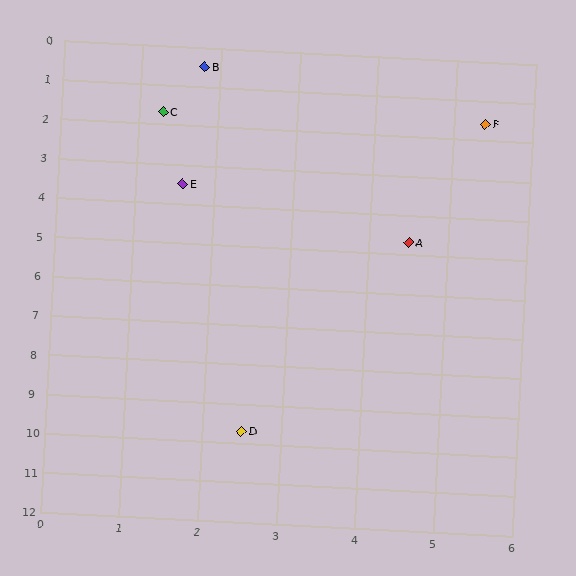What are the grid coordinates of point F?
Point F is at approximately (5.4, 1.6).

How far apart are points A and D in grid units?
Points A and D are about 5.4 grid units apart.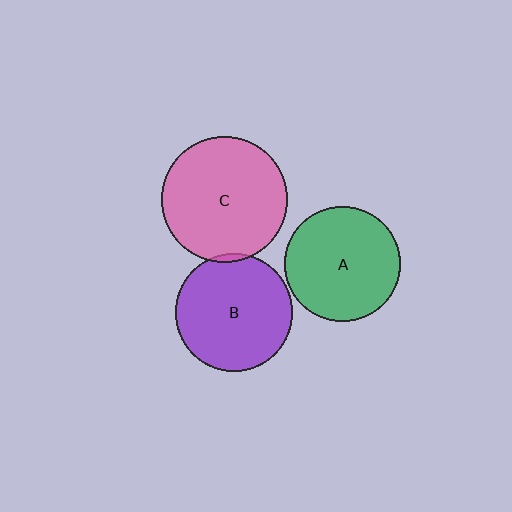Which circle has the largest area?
Circle C (pink).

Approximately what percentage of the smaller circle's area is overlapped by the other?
Approximately 5%.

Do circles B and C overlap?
Yes.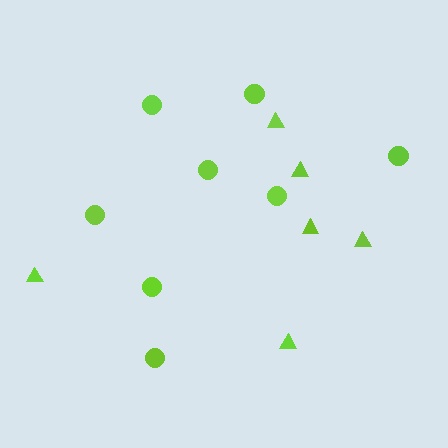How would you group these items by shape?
There are 2 groups: one group of circles (8) and one group of triangles (6).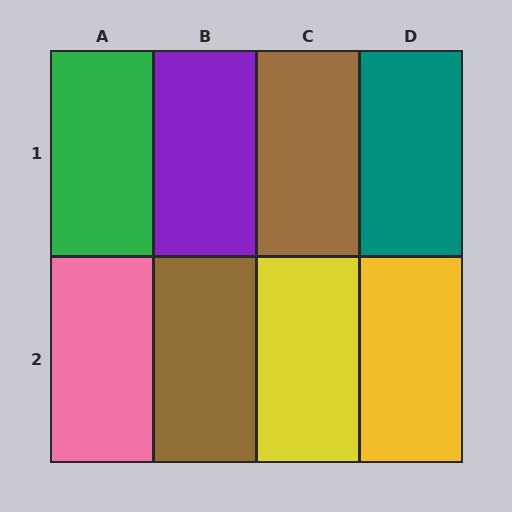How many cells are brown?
2 cells are brown.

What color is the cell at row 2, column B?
Brown.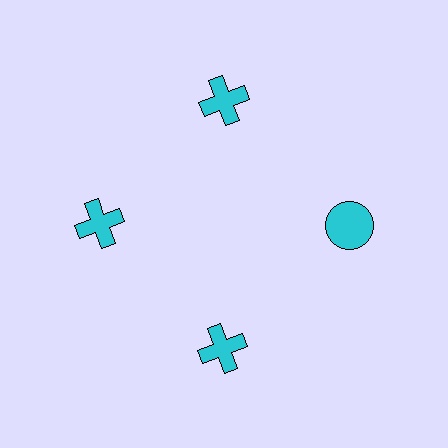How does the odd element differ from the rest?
It has a different shape: circle instead of cross.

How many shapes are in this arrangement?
There are 4 shapes arranged in a ring pattern.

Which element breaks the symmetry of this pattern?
The cyan circle at roughly the 3 o'clock position breaks the symmetry. All other shapes are cyan crosses.